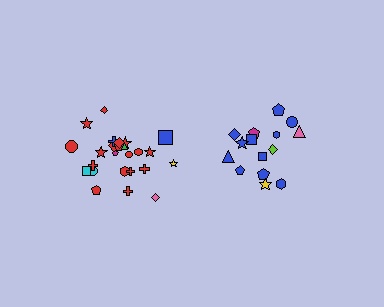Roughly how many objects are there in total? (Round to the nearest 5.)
Roughly 40 objects in total.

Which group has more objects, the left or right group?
The left group.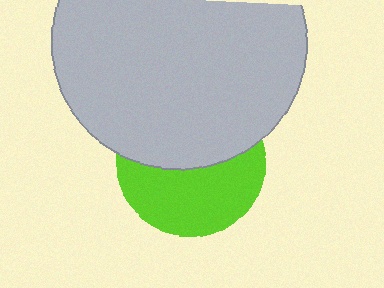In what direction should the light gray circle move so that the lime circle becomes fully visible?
The light gray circle should move up. That is the shortest direction to clear the overlap and leave the lime circle fully visible.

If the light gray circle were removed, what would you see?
You would see the complete lime circle.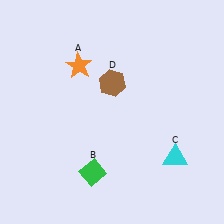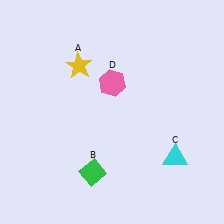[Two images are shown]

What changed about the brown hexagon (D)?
In Image 1, D is brown. In Image 2, it changed to pink.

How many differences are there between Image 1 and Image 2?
There are 2 differences between the two images.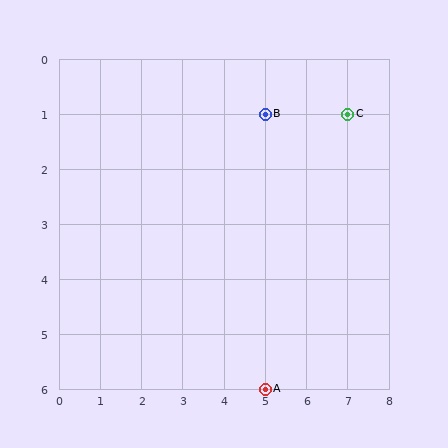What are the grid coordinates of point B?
Point B is at grid coordinates (5, 1).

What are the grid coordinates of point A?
Point A is at grid coordinates (5, 6).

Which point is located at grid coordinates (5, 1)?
Point B is at (5, 1).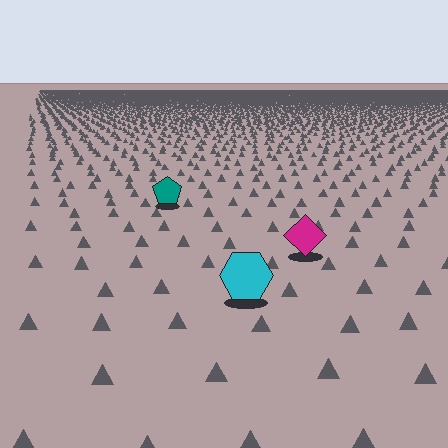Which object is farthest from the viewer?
The teal pentagon is farthest from the viewer. It appears smaller and the ground texture around it is denser.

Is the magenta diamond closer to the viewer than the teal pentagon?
Yes. The magenta diamond is closer — you can tell from the texture gradient: the ground texture is coarser near it.